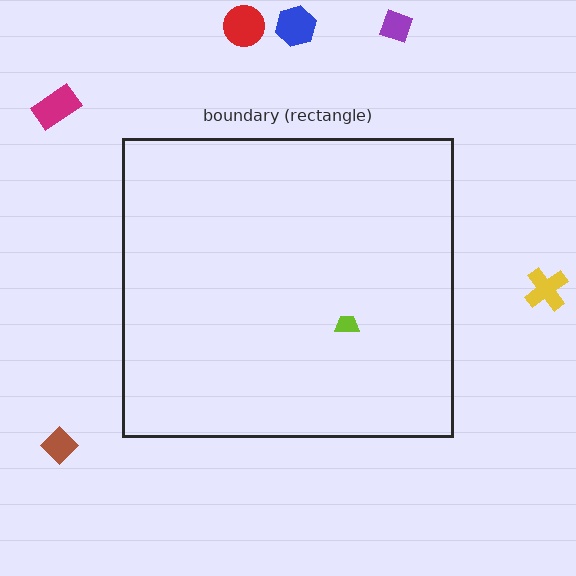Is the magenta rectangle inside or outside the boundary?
Outside.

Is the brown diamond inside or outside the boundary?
Outside.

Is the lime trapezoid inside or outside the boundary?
Inside.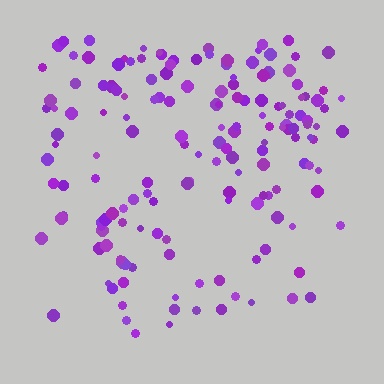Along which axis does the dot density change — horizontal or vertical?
Vertical.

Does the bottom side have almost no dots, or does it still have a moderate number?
Still a moderate number, just noticeably fewer than the top.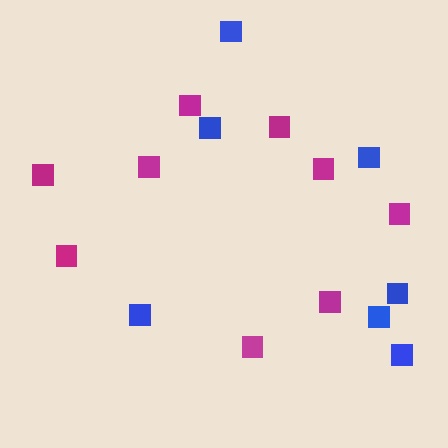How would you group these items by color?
There are 2 groups: one group of magenta squares (9) and one group of blue squares (7).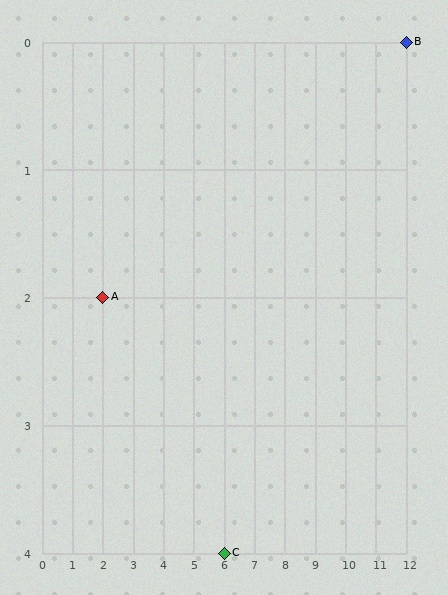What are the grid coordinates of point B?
Point B is at grid coordinates (12, 0).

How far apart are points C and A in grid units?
Points C and A are 4 columns and 2 rows apart (about 4.5 grid units diagonally).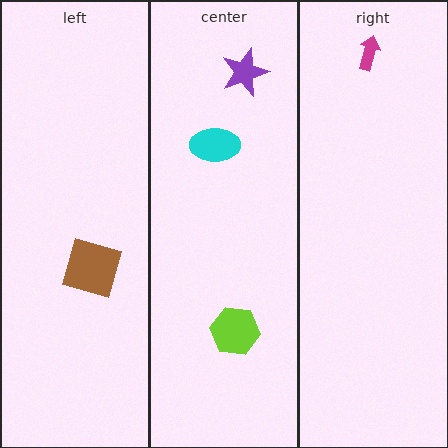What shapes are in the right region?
The magenta arrow.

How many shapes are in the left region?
1.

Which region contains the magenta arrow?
The right region.